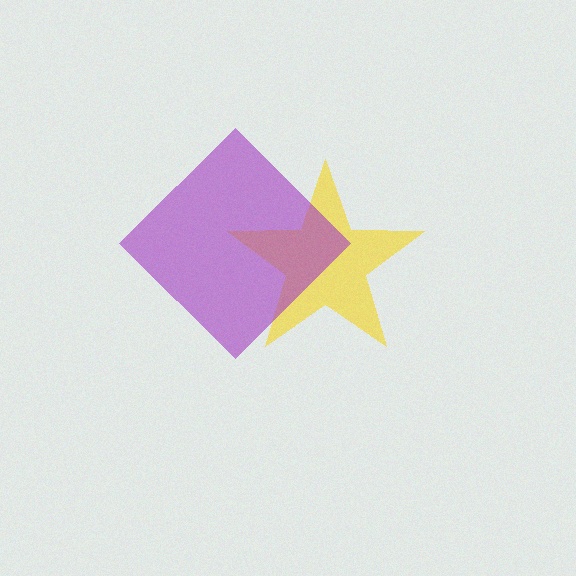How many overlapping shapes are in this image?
There are 2 overlapping shapes in the image.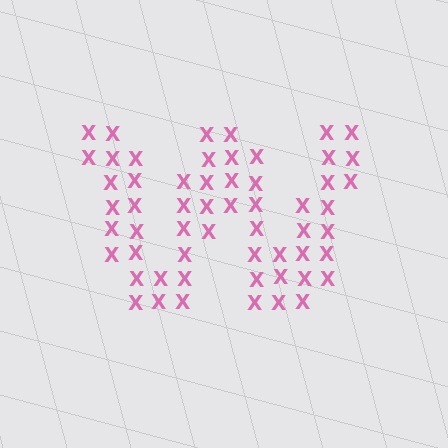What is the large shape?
The large shape is the letter W.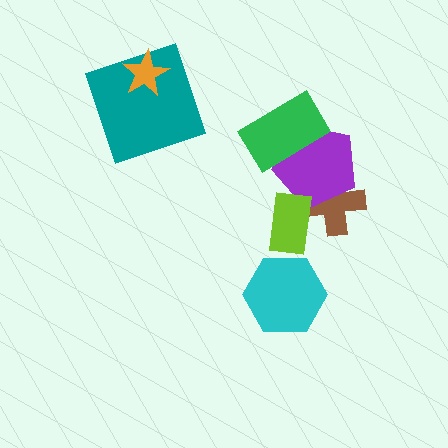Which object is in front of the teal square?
The orange star is in front of the teal square.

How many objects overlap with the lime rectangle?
2 objects overlap with the lime rectangle.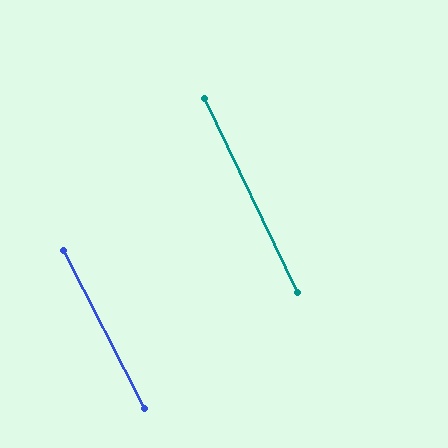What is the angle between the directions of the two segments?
Approximately 2 degrees.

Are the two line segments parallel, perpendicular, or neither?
Parallel — their directions differ by only 1.7°.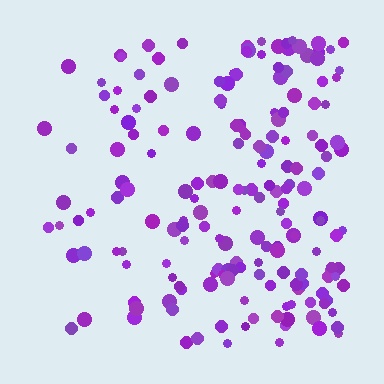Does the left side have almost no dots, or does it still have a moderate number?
Still a moderate number, just noticeably fewer than the right.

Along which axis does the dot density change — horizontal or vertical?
Horizontal.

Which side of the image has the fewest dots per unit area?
The left.